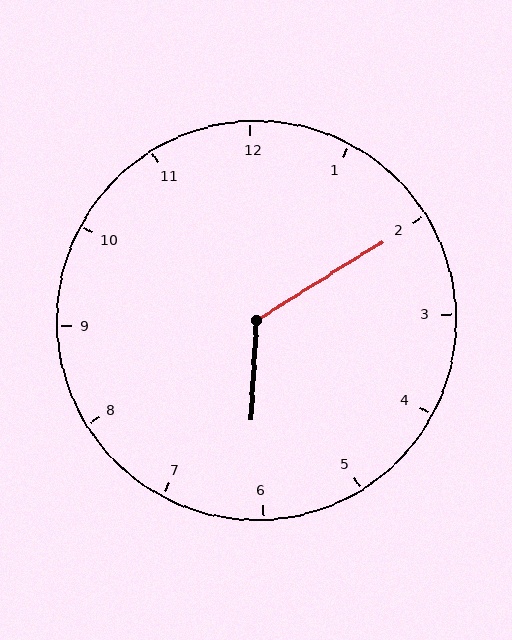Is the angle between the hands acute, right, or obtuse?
It is obtuse.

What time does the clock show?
6:10.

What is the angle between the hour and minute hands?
Approximately 125 degrees.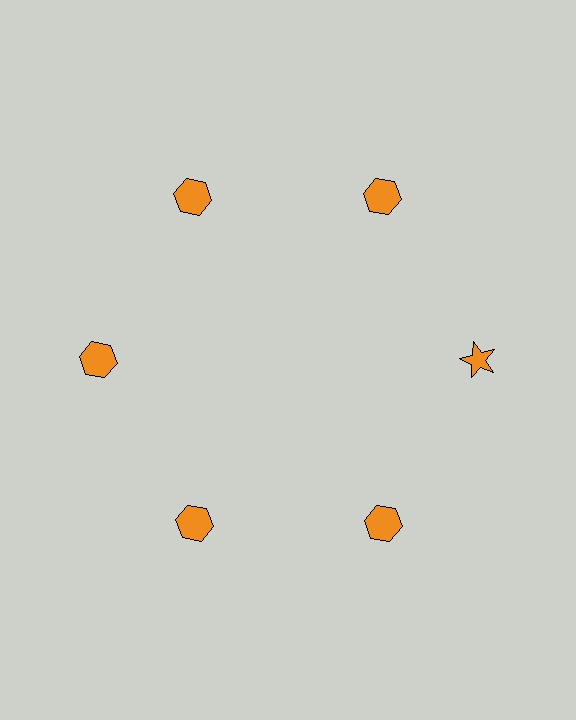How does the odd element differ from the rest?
It has a different shape: star instead of hexagon.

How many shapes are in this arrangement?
There are 6 shapes arranged in a ring pattern.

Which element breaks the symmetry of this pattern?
The orange star at roughly the 3 o'clock position breaks the symmetry. All other shapes are orange hexagons.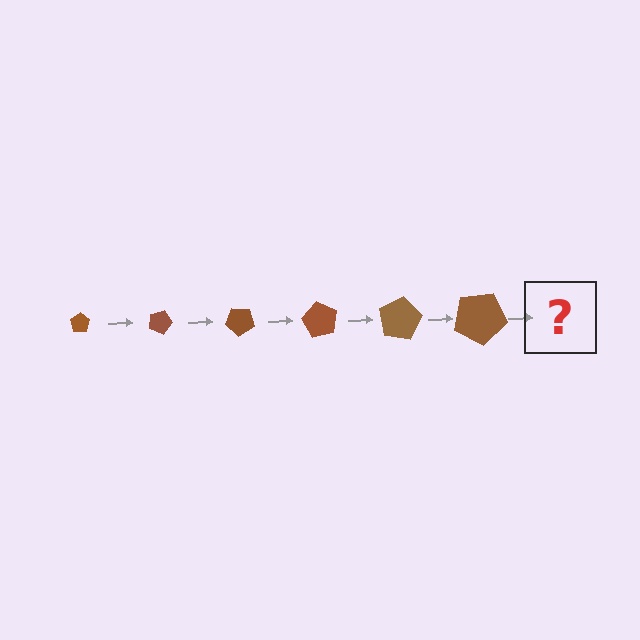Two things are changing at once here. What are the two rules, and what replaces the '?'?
The two rules are that the pentagon grows larger each step and it rotates 20 degrees each step. The '?' should be a pentagon, larger than the previous one and rotated 120 degrees from the start.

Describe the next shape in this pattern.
It should be a pentagon, larger than the previous one and rotated 120 degrees from the start.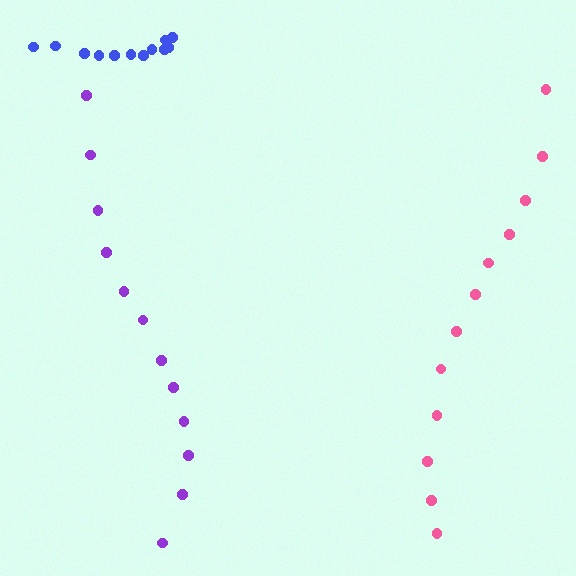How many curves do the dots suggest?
There are 3 distinct paths.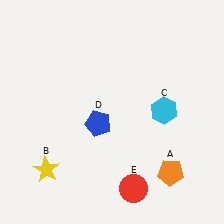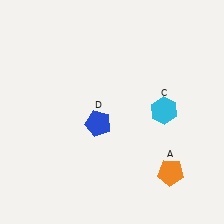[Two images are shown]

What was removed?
The yellow star (B), the red circle (E) were removed in Image 2.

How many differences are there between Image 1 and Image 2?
There are 2 differences between the two images.